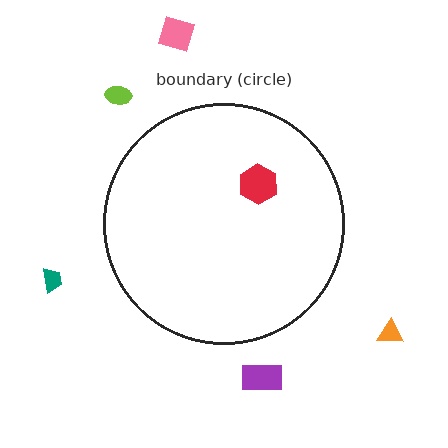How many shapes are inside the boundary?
1 inside, 5 outside.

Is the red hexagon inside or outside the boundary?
Inside.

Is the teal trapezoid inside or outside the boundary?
Outside.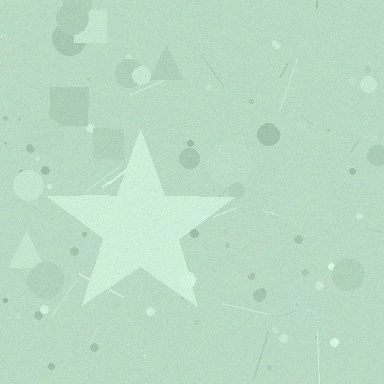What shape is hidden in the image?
A star is hidden in the image.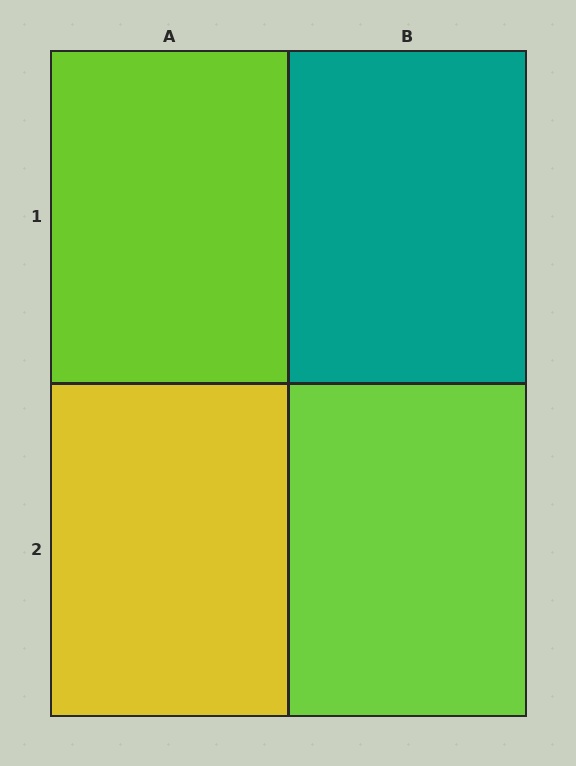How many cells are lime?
2 cells are lime.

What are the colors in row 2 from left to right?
Yellow, lime.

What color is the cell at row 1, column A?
Lime.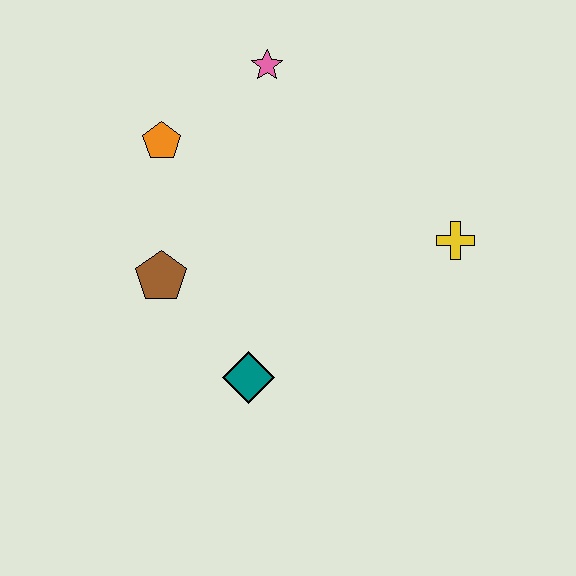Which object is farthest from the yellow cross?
The orange pentagon is farthest from the yellow cross.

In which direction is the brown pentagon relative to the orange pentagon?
The brown pentagon is below the orange pentagon.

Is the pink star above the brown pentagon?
Yes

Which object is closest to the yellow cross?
The teal diamond is closest to the yellow cross.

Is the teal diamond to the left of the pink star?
Yes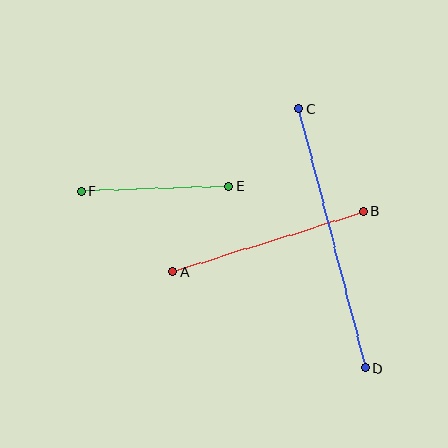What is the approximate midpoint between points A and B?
The midpoint is at approximately (268, 241) pixels.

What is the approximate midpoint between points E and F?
The midpoint is at approximately (155, 189) pixels.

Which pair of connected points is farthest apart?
Points C and D are farthest apart.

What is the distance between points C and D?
The distance is approximately 268 pixels.